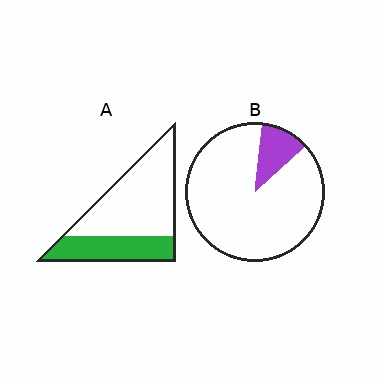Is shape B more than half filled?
No.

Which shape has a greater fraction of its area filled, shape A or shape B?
Shape A.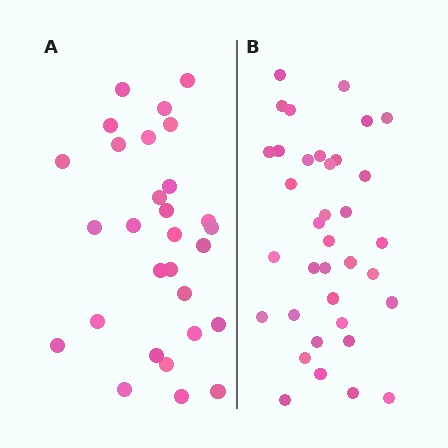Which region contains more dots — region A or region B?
Region B (the right region) has more dots.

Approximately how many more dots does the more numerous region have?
Region B has roughly 8 or so more dots than region A.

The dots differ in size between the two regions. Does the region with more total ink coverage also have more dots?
No. Region A has more total ink coverage because its dots are larger, but region B actually contains more individual dots. Total area can be misleading — the number of items is what matters here.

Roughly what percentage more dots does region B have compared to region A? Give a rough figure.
About 25% more.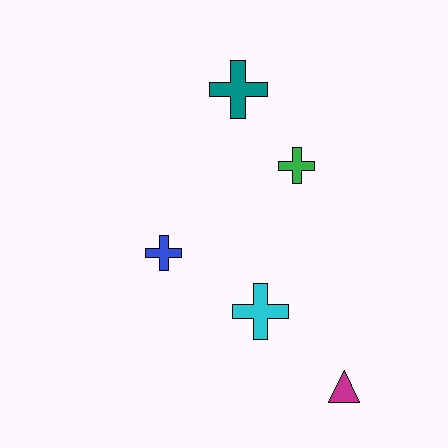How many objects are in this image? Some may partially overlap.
There are 5 objects.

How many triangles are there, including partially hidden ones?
There is 1 triangle.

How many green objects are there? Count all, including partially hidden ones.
There is 1 green object.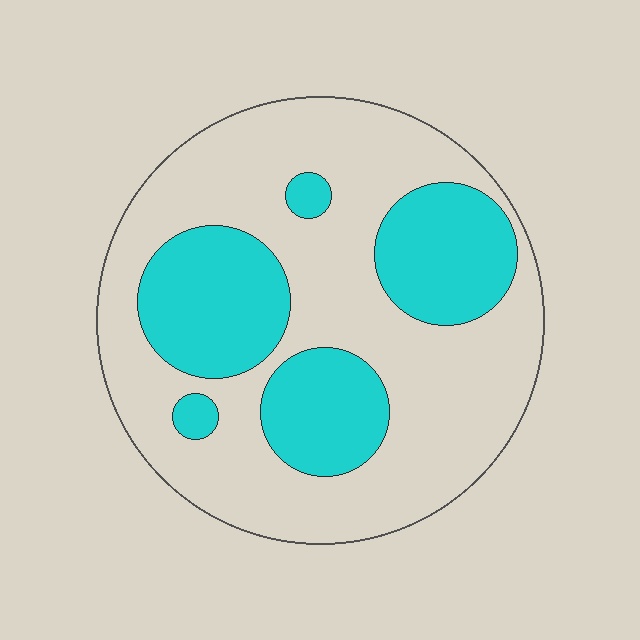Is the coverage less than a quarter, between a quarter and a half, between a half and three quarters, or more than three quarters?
Between a quarter and a half.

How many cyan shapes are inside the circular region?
5.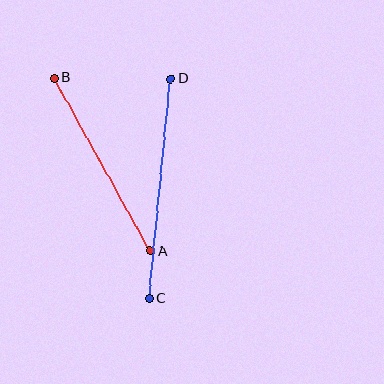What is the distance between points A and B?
The distance is approximately 198 pixels.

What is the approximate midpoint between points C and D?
The midpoint is at approximately (160, 189) pixels.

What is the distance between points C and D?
The distance is approximately 220 pixels.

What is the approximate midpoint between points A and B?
The midpoint is at approximately (102, 164) pixels.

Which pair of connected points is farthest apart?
Points C and D are farthest apart.